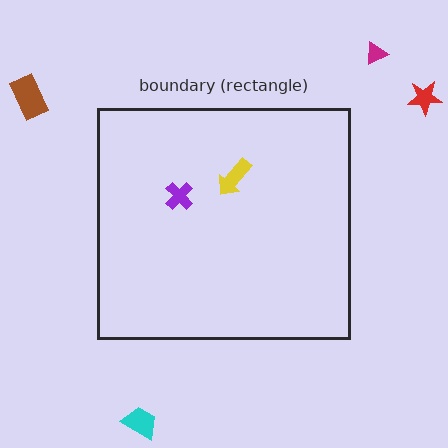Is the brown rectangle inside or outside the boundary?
Outside.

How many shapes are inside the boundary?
2 inside, 4 outside.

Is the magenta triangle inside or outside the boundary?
Outside.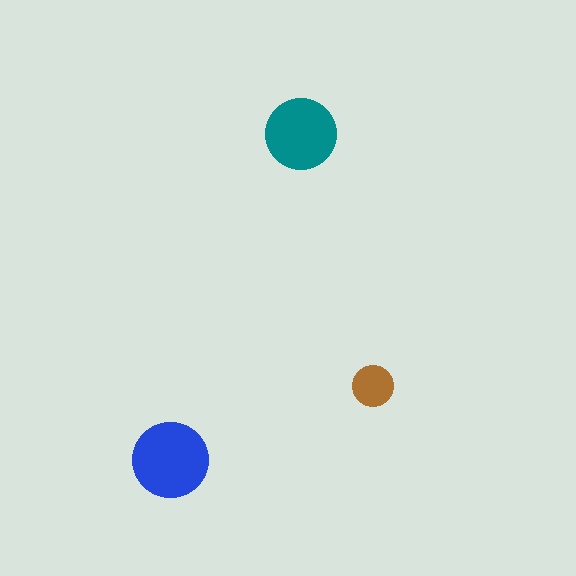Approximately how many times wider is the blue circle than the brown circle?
About 2 times wider.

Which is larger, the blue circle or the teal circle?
The blue one.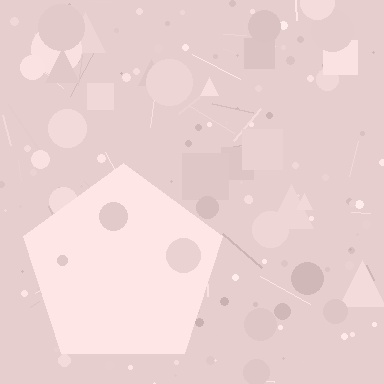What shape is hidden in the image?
A pentagon is hidden in the image.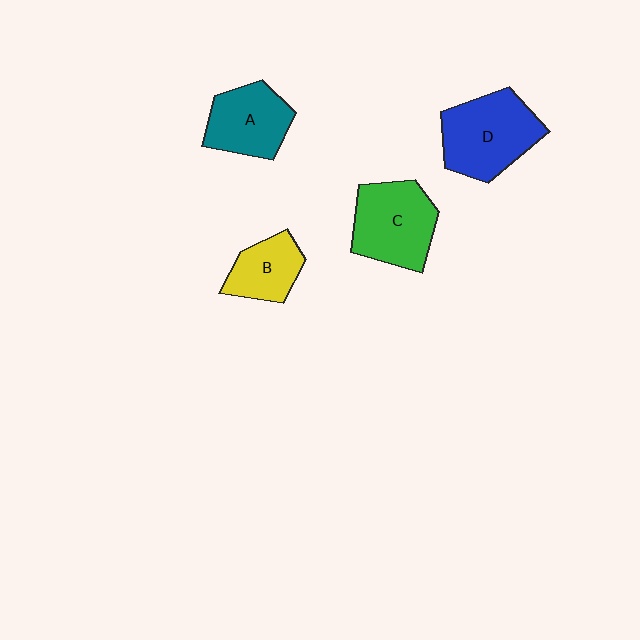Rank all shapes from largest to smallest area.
From largest to smallest: D (blue), C (green), A (teal), B (yellow).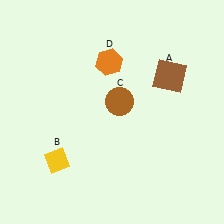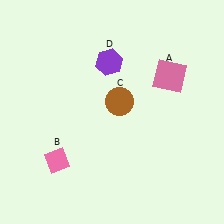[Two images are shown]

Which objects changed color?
A changed from brown to pink. B changed from yellow to pink. D changed from orange to purple.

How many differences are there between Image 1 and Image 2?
There are 3 differences between the two images.